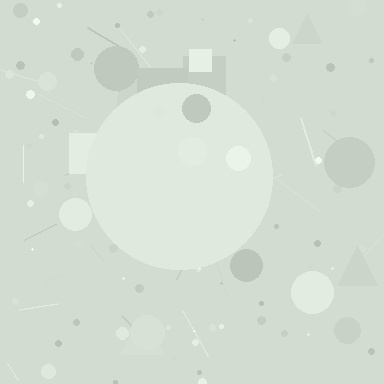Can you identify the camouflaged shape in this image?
The camouflaged shape is a circle.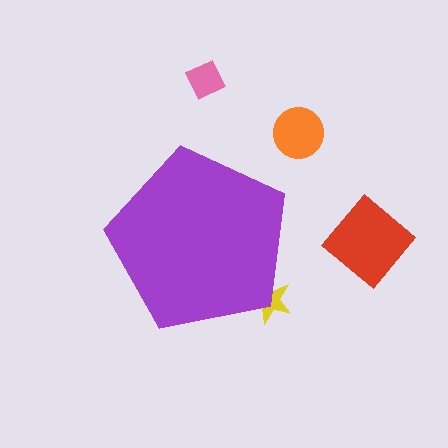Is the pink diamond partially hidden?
No, the pink diamond is fully visible.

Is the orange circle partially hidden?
No, the orange circle is fully visible.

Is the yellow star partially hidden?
Yes, the yellow star is partially hidden behind the purple pentagon.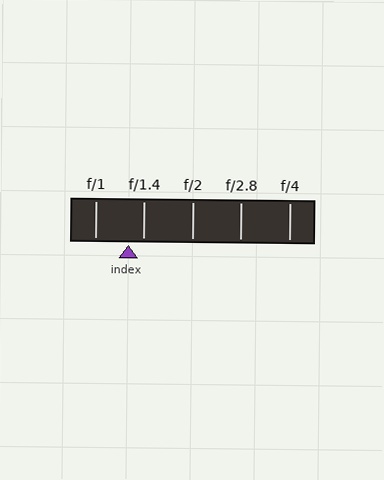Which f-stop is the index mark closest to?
The index mark is closest to f/1.4.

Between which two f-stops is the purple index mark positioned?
The index mark is between f/1 and f/1.4.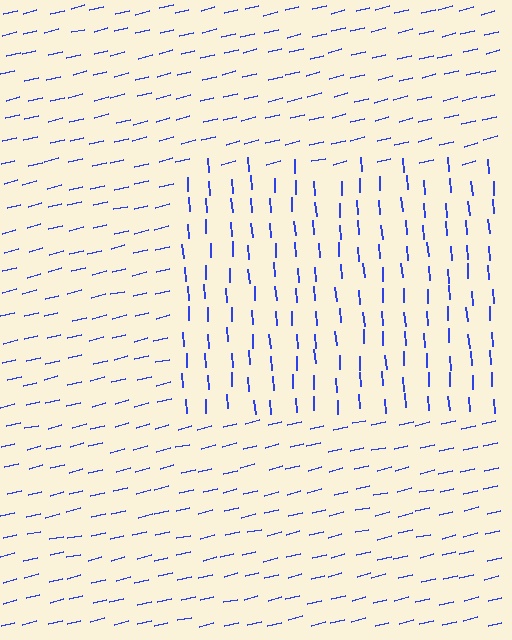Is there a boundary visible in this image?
Yes, there is a texture boundary formed by a change in line orientation.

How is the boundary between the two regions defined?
The boundary is defined purely by a change in line orientation (approximately 80 degrees difference). All lines are the same color and thickness.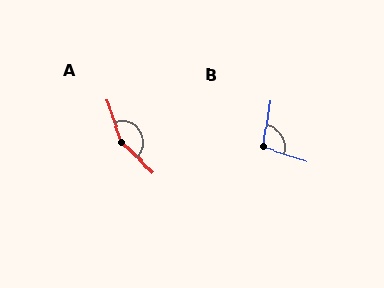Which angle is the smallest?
B, at approximately 99 degrees.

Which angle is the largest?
A, at approximately 154 degrees.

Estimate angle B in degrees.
Approximately 99 degrees.